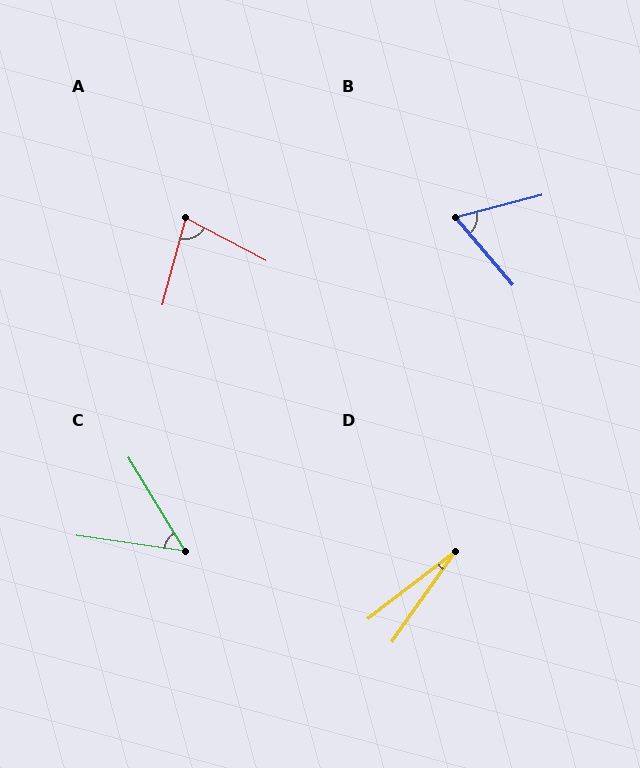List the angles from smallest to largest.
D (17°), C (51°), B (64°), A (77°).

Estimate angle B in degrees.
Approximately 64 degrees.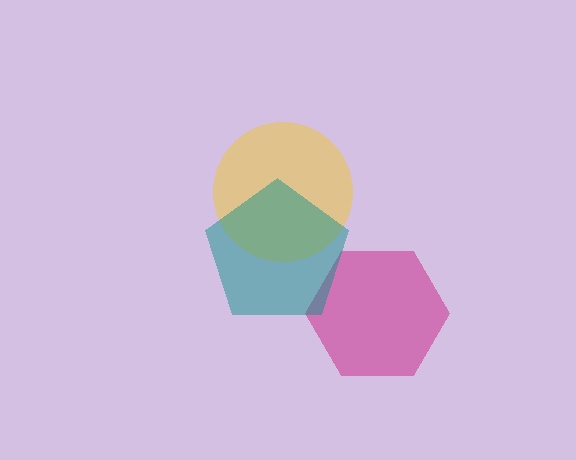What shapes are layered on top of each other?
The layered shapes are: a yellow circle, a magenta hexagon, a teal pentagon.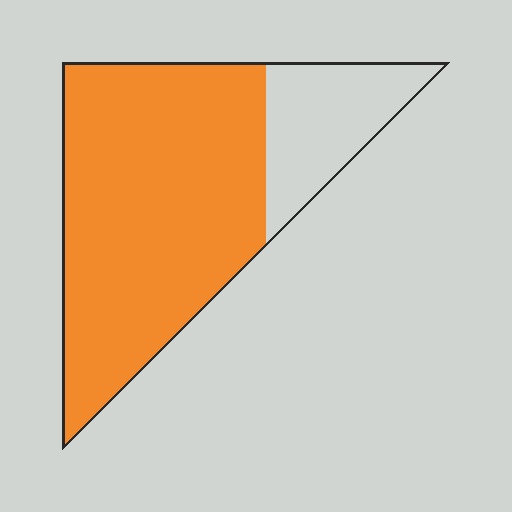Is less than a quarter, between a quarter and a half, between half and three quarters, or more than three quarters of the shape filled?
More than three quarters.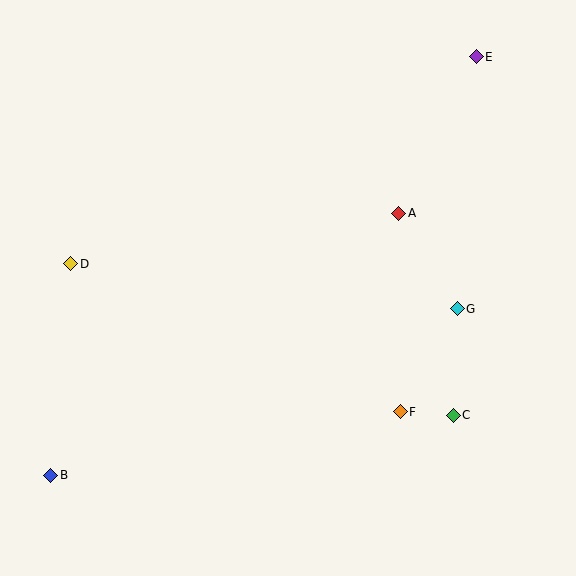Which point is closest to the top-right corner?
Point E is closest to the top-right corner.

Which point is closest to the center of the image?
Point A at (399, 213) is closest to the center.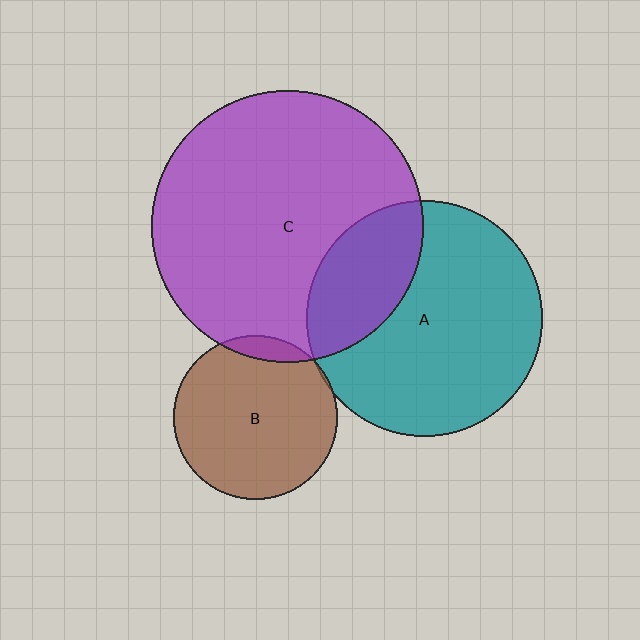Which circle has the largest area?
Circle C (purple).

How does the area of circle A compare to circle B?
Approximately 2.1 times.